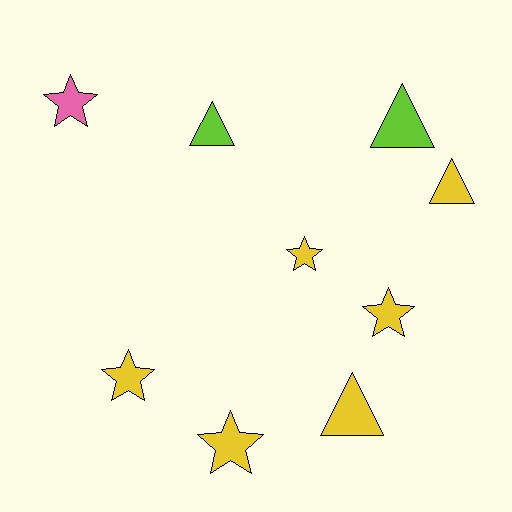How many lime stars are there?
There are no lime stars.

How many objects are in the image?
There are 9 objects.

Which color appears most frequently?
Yellow, with 6 objects.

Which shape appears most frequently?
Star, with 5 objects.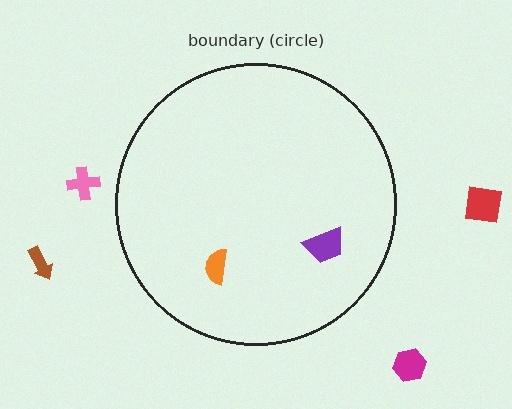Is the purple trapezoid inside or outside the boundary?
Inside.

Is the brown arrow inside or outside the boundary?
Outside.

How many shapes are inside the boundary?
2 inside, 4 outside.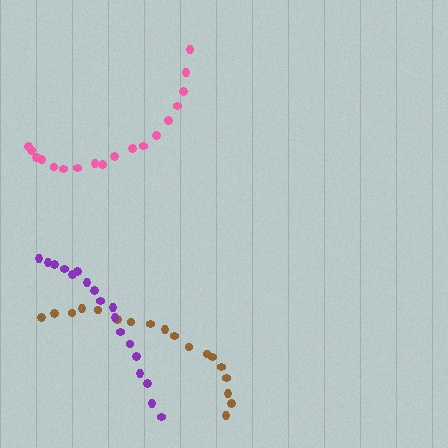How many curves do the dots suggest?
There are 3 distinct paths.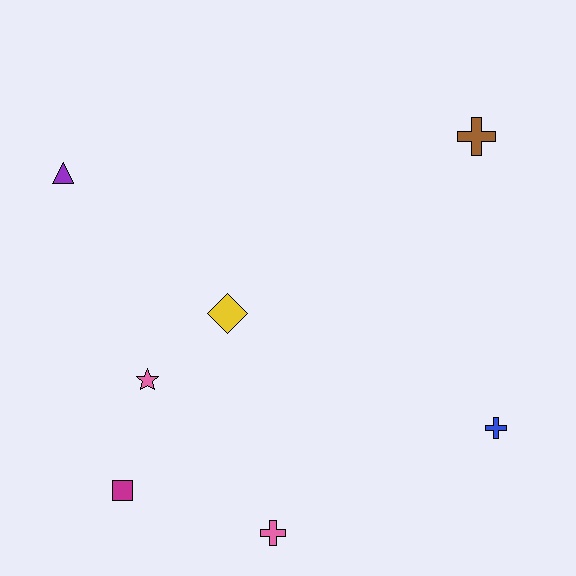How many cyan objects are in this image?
There are no cyan objects.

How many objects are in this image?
There are 7 objects.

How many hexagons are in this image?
There are no hexagons.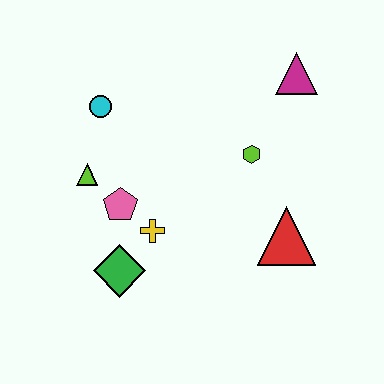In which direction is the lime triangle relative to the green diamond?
The lime triangle is above the green diamond.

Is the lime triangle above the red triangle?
Yes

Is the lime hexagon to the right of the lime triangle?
Yes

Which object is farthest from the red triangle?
The cyan circle is farthest from the red triangle.